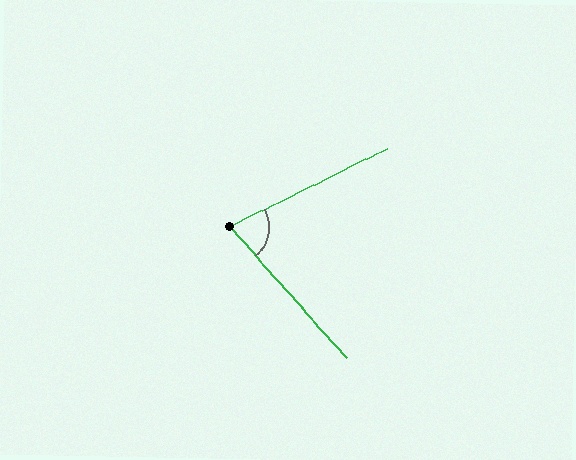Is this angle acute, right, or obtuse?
It is acute.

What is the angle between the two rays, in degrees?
Approximately 75 degrees.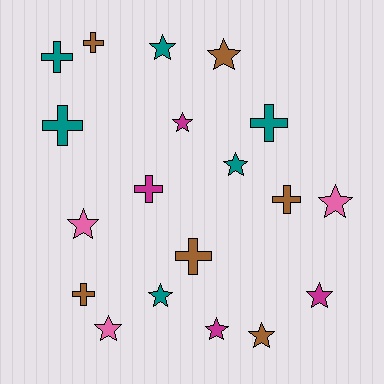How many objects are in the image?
There are 19 objects.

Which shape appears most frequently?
Star, with 11 objects.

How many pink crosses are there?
There are no pink crosses.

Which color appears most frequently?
Teal, with 6 objects.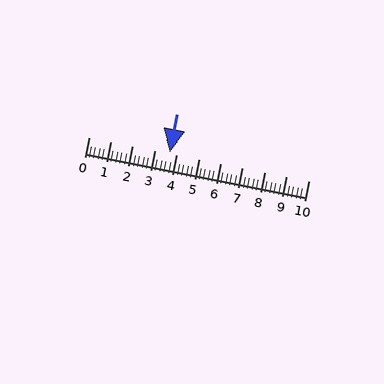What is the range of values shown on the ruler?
The ruler shows values from 0 to 10.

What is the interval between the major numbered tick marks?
The major tick marks are spaced 1 units apart.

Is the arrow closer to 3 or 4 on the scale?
The arrow is closer to 4.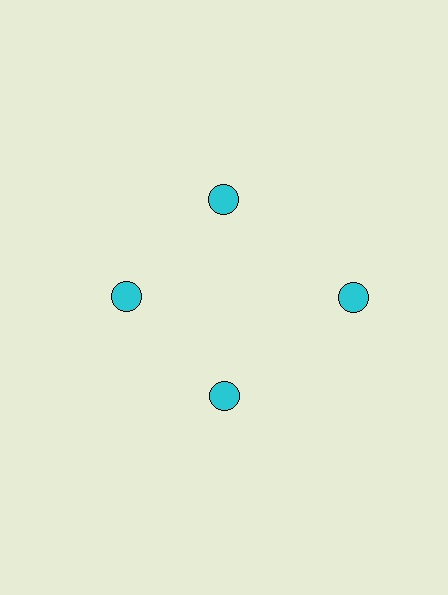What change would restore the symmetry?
The symmetry would be restored by moving it inward, back onto the ring so that all 4 circles sit at equal angles and equal distance from the center.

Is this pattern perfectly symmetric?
No. The 4 cyan circles are arranged in a ring, but one element near the 3 o'clock position is pushed outward from the center, breaking the 4-fold rotational symmetry.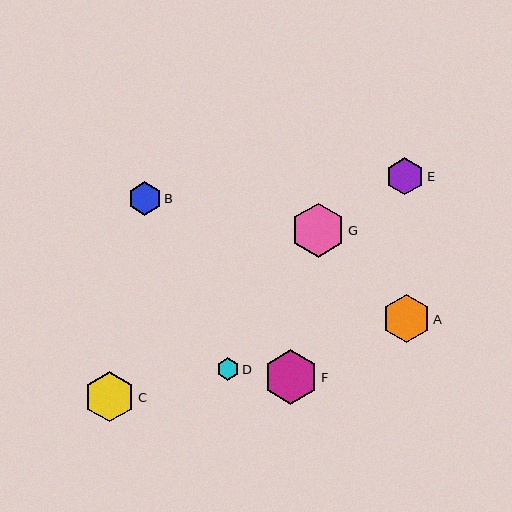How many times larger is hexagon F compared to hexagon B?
Hexagon F is approximately 1.6 times the size of hexagon B.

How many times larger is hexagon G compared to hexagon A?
Hexagon G is approximately 1.1 times the size of hexagon A.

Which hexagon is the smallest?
Hexagon D is the smallest with a size of approximately 23 pixels.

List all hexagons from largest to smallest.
From largest to smallest: F, G, C, A, E, B, D.